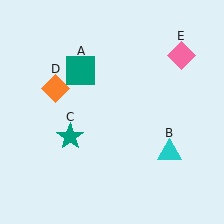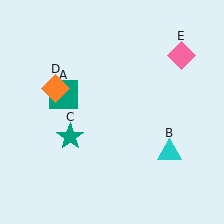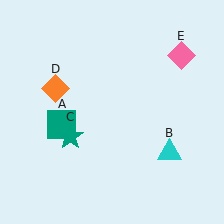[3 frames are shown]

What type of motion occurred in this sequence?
The teal square (object A) rotated counterclockwise around the center of the scene.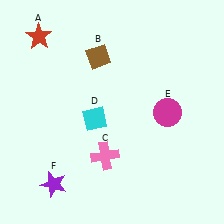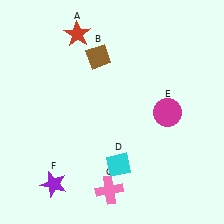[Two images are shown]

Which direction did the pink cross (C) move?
The pink cross (C) moved down.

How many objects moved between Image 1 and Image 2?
3 objects moved between the two images.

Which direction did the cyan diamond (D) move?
The cyan diamond (D) moved down.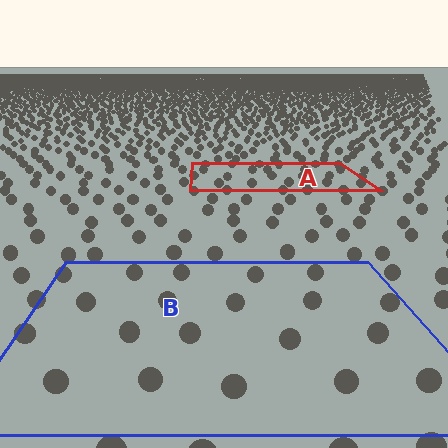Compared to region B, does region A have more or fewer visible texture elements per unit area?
Region A has more texture elements per unit area — they are packed more densely because it is farther away.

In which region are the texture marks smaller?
The texture marks are smaller in region A, because it is farther away.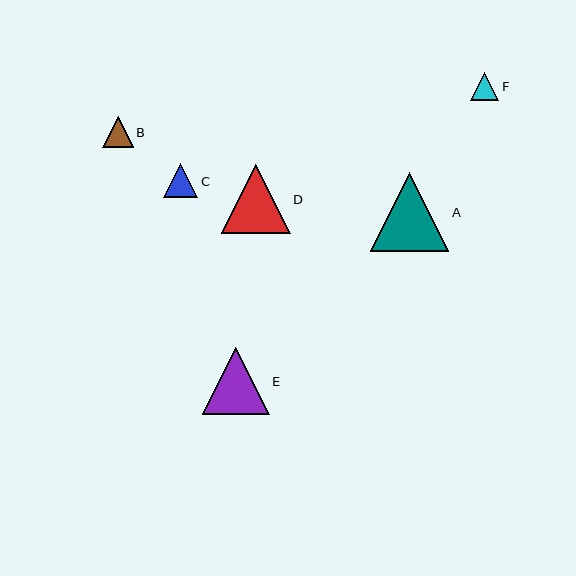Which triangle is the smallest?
Triangle F is the smallest with a size of approximately 29 pixels.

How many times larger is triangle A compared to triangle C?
Triangle A is approximately 2.3 times the size of triangle C.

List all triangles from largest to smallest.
From largest to smallest: A, D, E, C, B, F.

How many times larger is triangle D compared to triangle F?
Triangle D is approximately 2.4 times the size of triangle F.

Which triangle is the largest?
Triangle A is the largest with a size of approximately 79 pixels.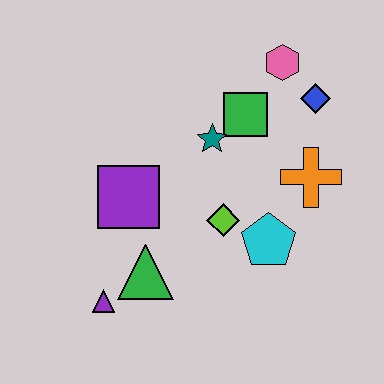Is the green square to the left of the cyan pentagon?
Yes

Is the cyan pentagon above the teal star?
No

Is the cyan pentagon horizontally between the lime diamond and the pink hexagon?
Yes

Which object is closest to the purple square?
The green triangle is closest to the purple square.